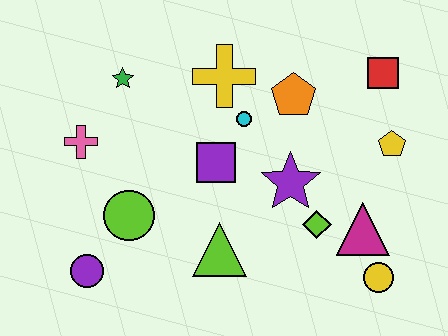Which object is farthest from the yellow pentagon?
The purple circle is farthest from the yellow pentagon.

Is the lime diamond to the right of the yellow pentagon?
No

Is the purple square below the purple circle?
No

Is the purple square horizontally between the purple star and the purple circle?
Yes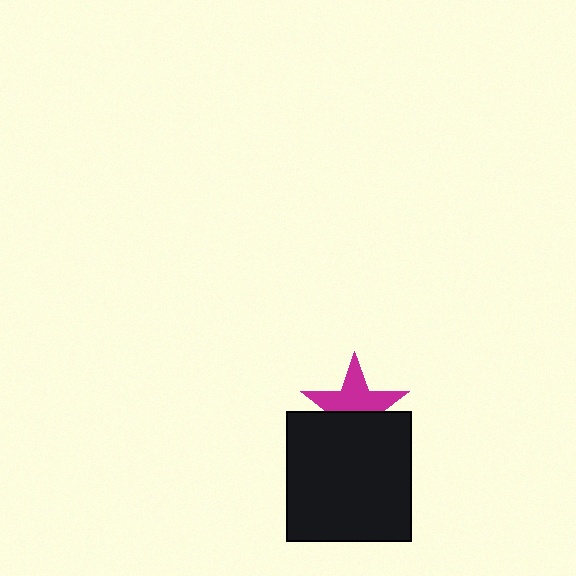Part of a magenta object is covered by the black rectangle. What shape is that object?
It is a star.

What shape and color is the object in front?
The object in front is a black rectangle.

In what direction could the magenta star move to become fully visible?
The magenta star could move up. That would shift it out from behind the black rectangle entirely.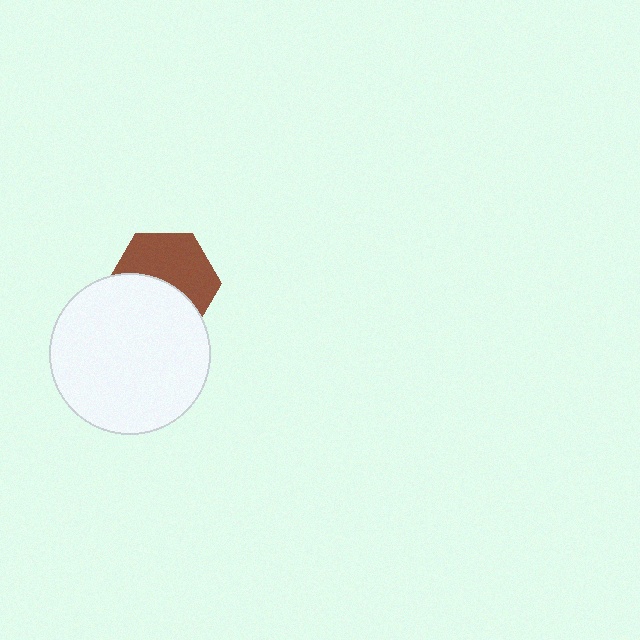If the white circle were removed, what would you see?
You would see the complete brown hexagon.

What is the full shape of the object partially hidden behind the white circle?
The partially hidden object is a brown hexagon.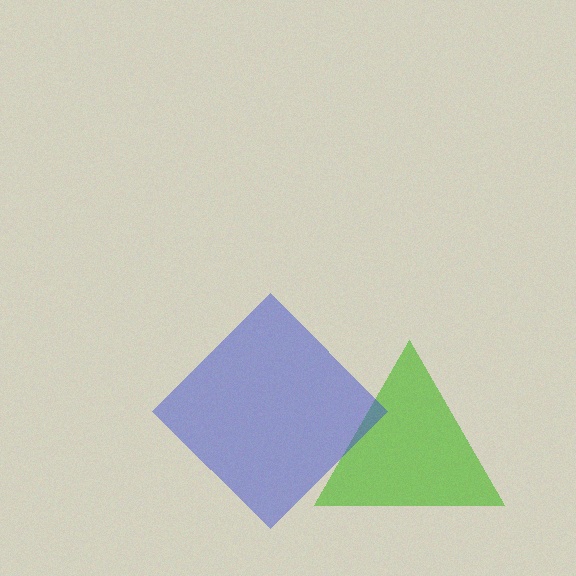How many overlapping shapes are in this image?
There are 2 overlapping shapes in the image.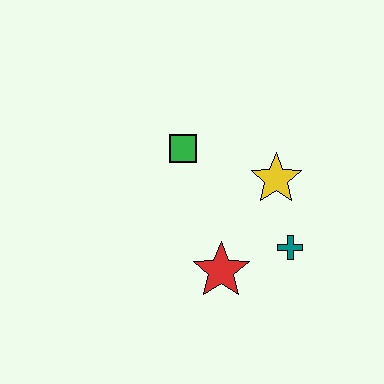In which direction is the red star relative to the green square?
The red star is below the green square.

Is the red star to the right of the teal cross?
No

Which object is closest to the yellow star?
The teal cross is closest to the yellow star.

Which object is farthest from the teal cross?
The green square is farthest from the teal cross.